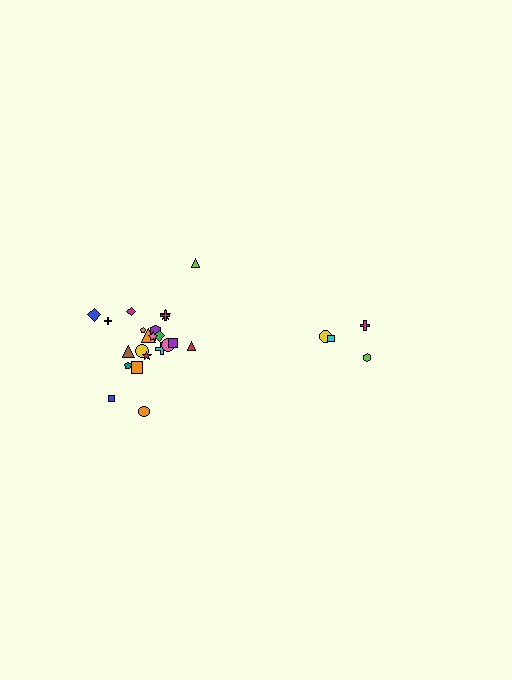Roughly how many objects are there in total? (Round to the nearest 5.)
Roughly 25 objects in total.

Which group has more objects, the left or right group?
The left group.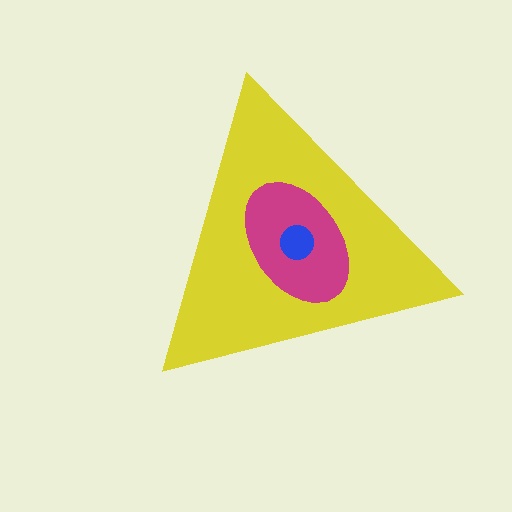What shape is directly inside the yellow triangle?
The magenta ellipse.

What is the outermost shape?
The yellow triangle.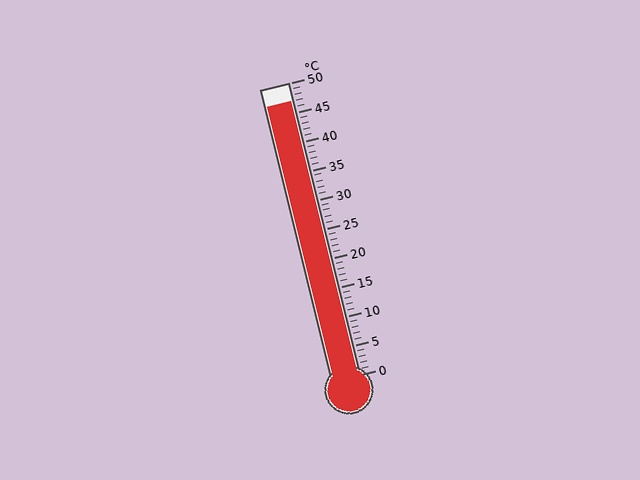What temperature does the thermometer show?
The thermometer shows approximately 47°C.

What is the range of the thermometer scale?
The thermometer scale ranges from 0°C to 50°C.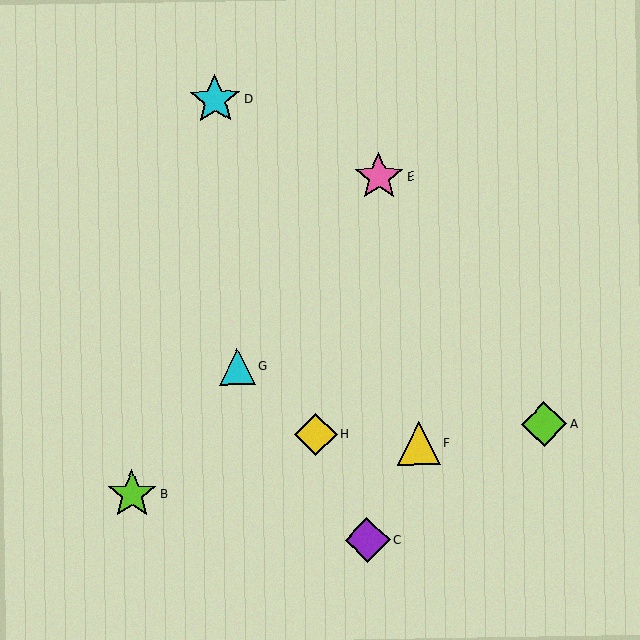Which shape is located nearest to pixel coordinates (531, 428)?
The lime diamond (labeled A) at (544, 424) is nearest to that location.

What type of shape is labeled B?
Shape B is a lime star.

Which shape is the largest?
The cyan star (labeled D) is the largest.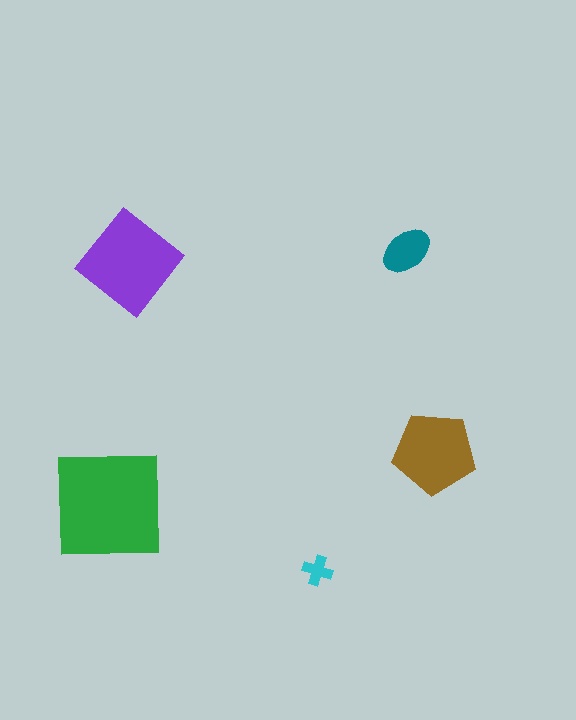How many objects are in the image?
There are 5 objects in the image.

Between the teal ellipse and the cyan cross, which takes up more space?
The teal ellipse.